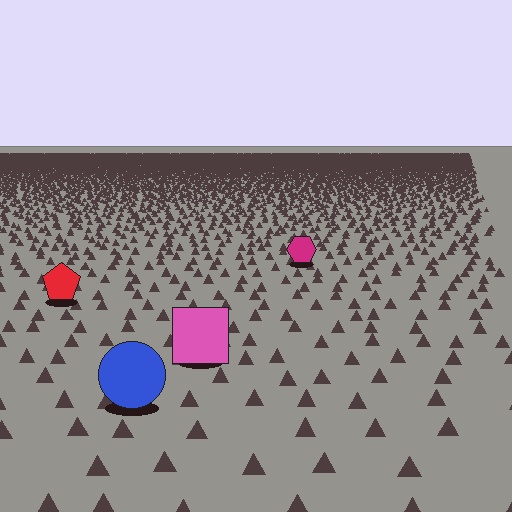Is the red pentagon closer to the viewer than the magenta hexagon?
Yes. The red pentagon is closer — you can tell from the texture gradient: the ground texture is coarser near it.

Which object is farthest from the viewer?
The magenta hexagon is farthest from the viewer. It appears smaller and the ground texture around it is denser.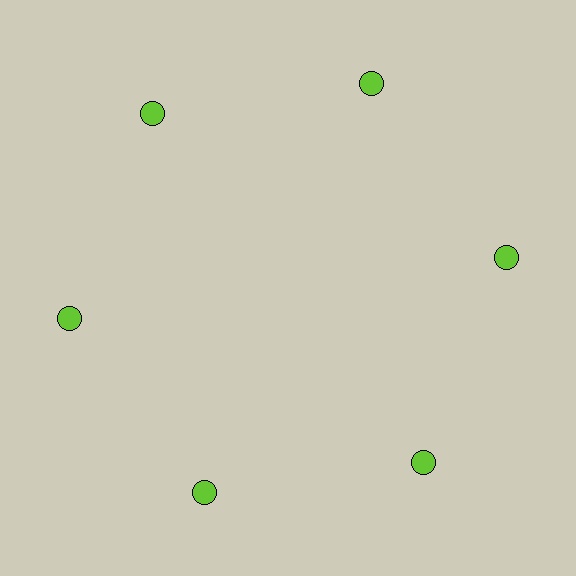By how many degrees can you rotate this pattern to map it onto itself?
The pattern maps onto itself every 60 degrees of rotation.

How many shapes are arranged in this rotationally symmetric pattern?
There are 6 shapes, arranged in 6 groups of 1.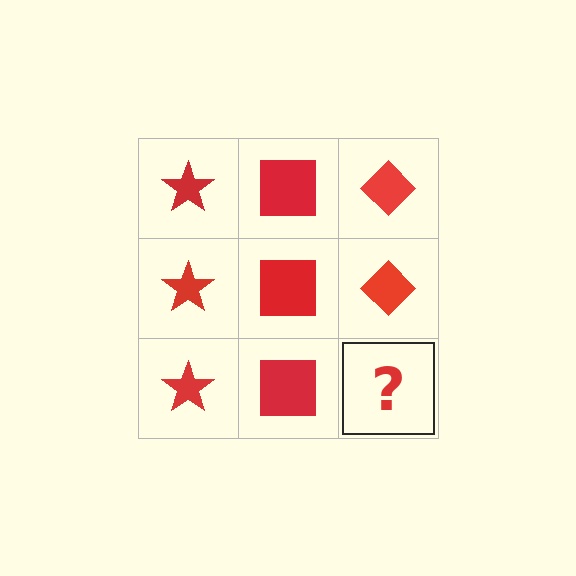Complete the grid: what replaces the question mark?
The question mark should be replaced with a red diamond.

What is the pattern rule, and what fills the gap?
The rule is that each column has a consistent shape. The gap should be filled with a red diamond.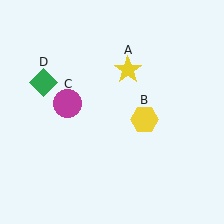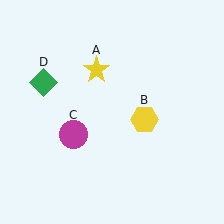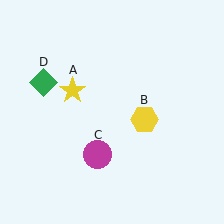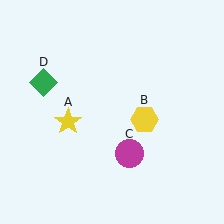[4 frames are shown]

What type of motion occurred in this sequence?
The yellow star (object A), magenta circle (object C) rotated counterclockwise around the center of the scene.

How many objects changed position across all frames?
2 objects changed position: yellow star (object A), magenta circle (object C).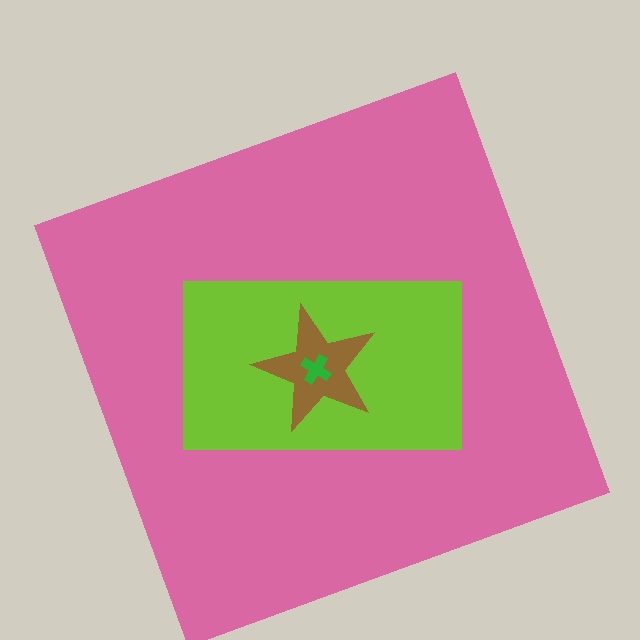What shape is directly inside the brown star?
The green cross.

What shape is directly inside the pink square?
The lime rectangle.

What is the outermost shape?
The pink square.